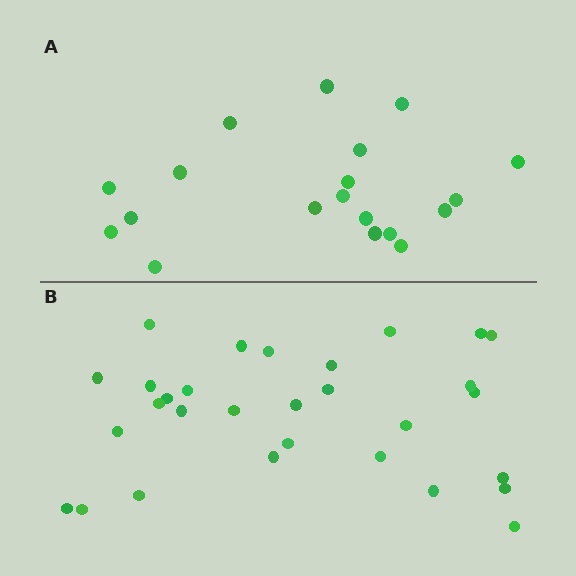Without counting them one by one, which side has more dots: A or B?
Region B (the bottom region) has more dots.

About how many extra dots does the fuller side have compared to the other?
Region B has roughly 12 or so more dots than region A.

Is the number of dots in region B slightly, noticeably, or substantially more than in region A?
Region B has substantially more. The ratio is roughly 1.6 to 1.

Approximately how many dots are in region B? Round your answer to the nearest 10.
About 30 dots.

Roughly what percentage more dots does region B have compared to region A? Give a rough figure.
About 60% more.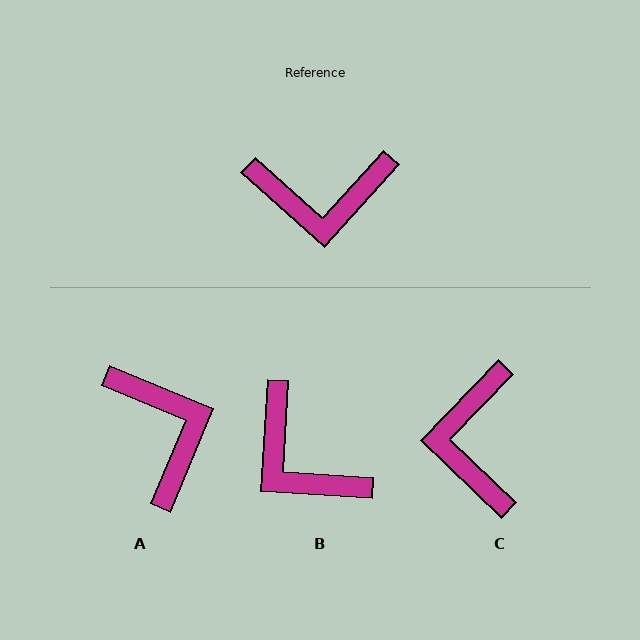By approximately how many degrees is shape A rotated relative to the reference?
Approximately 109 degrees counter-clockwise.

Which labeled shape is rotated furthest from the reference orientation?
A, about 109 degrees away.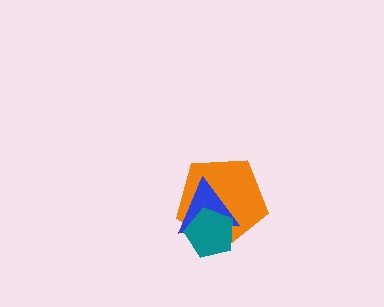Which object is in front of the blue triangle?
The teal pentagon is in front of the blue triangle.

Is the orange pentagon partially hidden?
Yes, it is partially covered by another shape.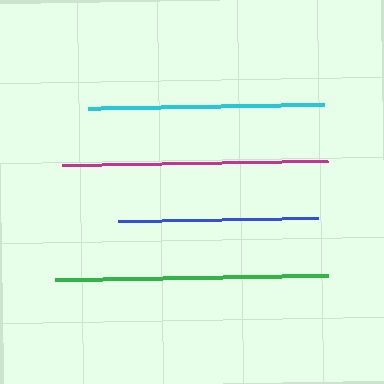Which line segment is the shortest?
The blue line is the shortest at approximately 200 pixels.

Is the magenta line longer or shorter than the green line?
The green line is longer than the magenta line.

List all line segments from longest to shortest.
From longest to shortest: green, magenta, cyan, blue.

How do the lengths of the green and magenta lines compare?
The green and magenta lines are approximately the same length.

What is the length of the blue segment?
The blue segment is approximately 200 pixels long.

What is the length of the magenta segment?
The magenta segment is approximately 266 pixels long.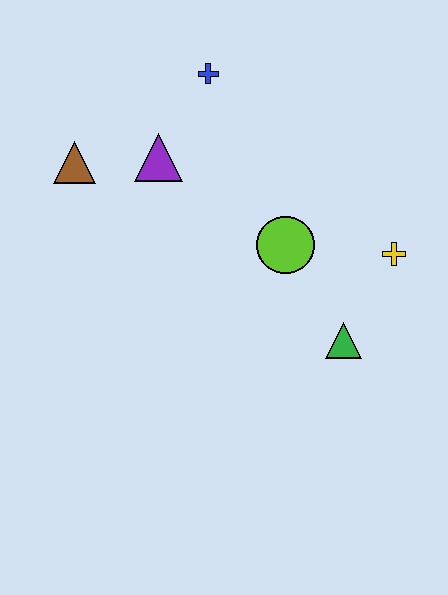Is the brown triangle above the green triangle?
Yes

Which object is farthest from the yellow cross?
The brown triangle is farthest from the yellow cross.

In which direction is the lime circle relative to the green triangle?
The lime circle is above the green triangle.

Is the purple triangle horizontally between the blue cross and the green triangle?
No